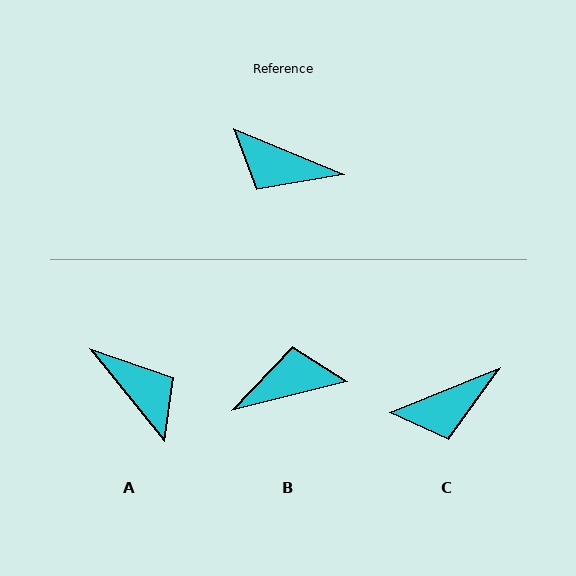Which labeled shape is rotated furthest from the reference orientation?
A, about 151 degrees away.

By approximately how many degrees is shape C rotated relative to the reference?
Approximately 45 degrees counter-clockwise.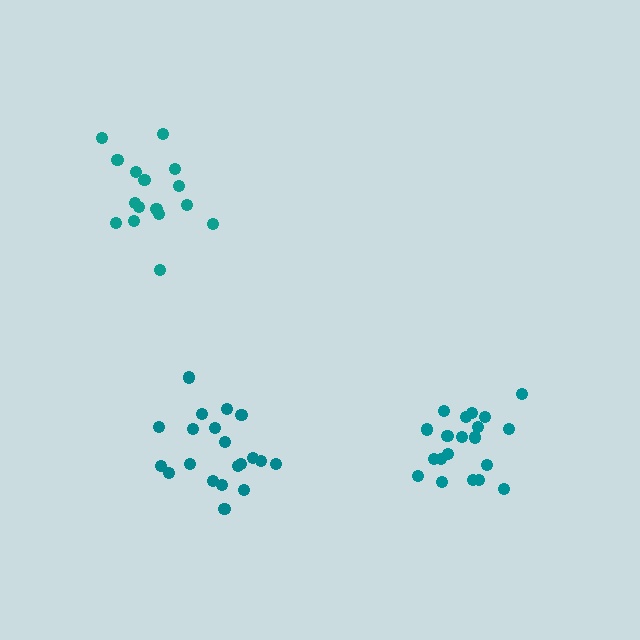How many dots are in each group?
Group 1: 20 dots, Group 2: 16 dots, Group 3: 20 dots (56 total).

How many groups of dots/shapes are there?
There are 3 groups.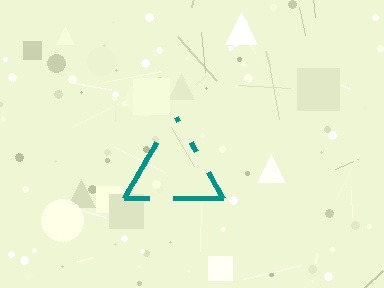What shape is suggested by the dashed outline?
The dashed outline suggests a triangle.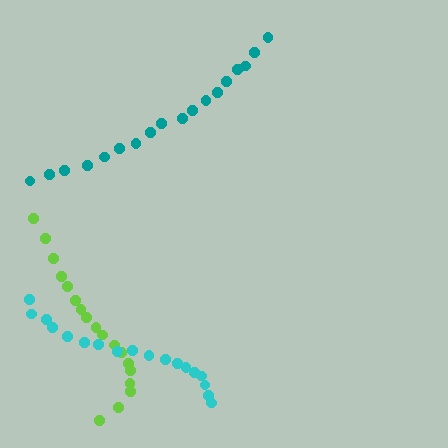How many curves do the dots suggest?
There are 3 distinct paths.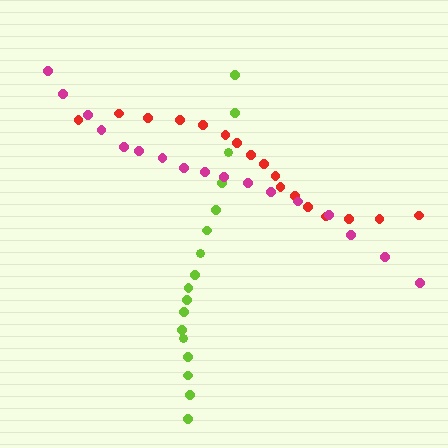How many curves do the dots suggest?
There are 3 distinct paths.